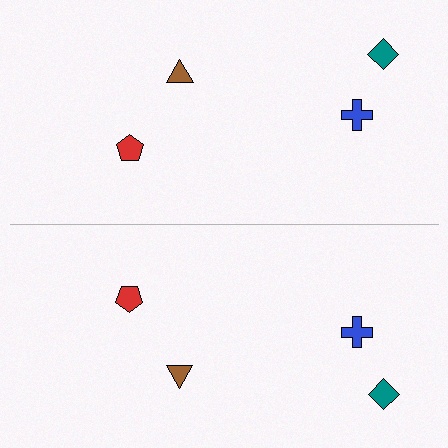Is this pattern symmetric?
Yes, this pattern has bilateral (reflection) symmetry.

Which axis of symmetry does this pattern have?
The pattern has a horizontal axis of symmetry running through the center of the image.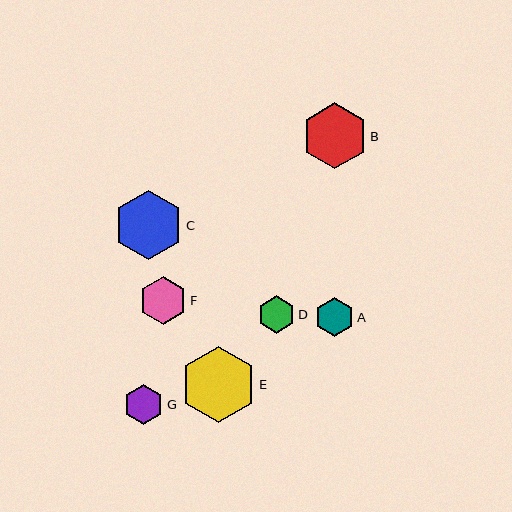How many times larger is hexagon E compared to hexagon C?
Hexagon E is approximately 1.1 times the size of hexagon C.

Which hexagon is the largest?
Hexagon E is the largest with a size of approximately 76 pixels.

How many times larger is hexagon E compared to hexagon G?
Hexagon E is approximately 1.9 times the size of hexagon G.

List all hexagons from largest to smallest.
From largest to smallest: E, C, B, F, G, A, D.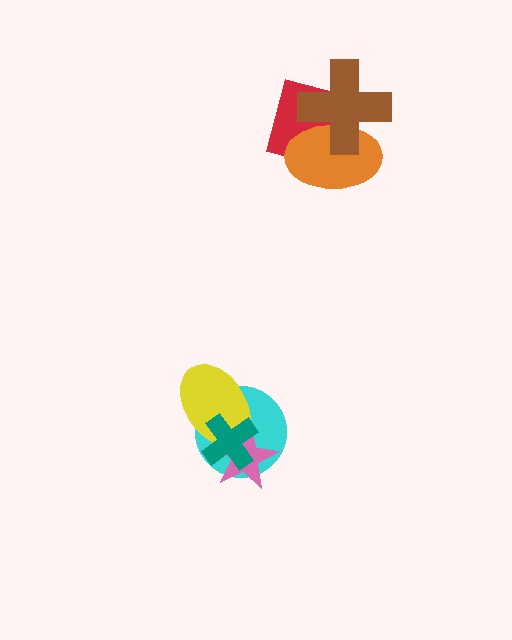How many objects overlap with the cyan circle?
3 objects overlap with the cyan circle.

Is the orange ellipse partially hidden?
Yes, it is partially covered by another shape.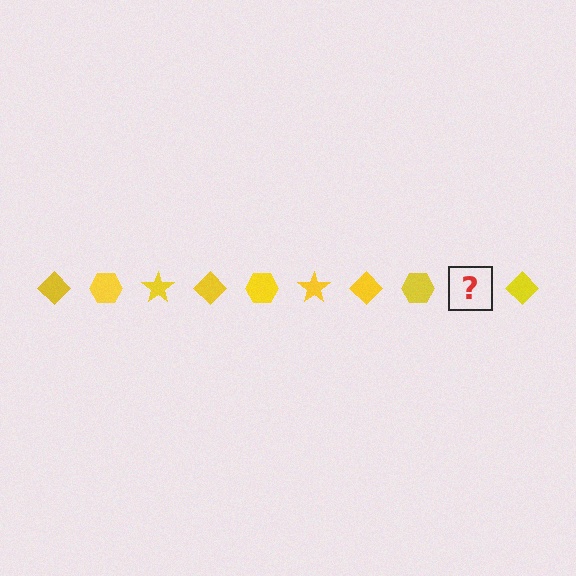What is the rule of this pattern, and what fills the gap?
The rule is that the pattern cycles through diamond, hexagon, star shapes in yellow. The gap should be filled with a yellow star.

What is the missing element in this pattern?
The missing element is a yellow star.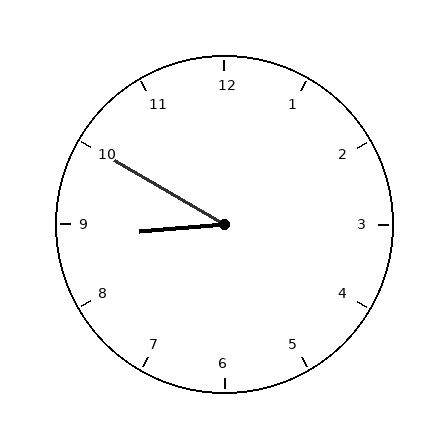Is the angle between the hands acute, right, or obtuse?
It is acute.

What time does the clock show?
8:50.